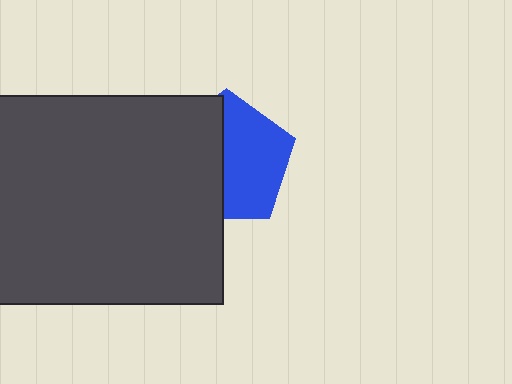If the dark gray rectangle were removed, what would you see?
You would see the complete blue pentagon.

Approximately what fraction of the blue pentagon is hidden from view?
Roughly 46% of the blue pentagon is hidden behind the dark gray rectangle.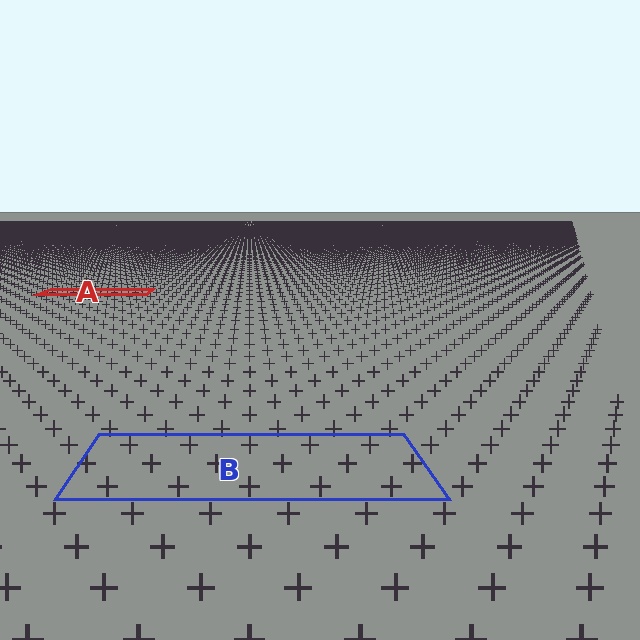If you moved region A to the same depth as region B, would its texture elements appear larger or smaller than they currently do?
They would appear larger. At a closer depth, the same texture elements are projected at a bigger on-screen size.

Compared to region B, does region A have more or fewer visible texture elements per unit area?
Region A has more texture elements per unit area — they are packed more densely because it is farther away.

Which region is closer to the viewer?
Region B is closer. The texture elements there are larger and more spread out.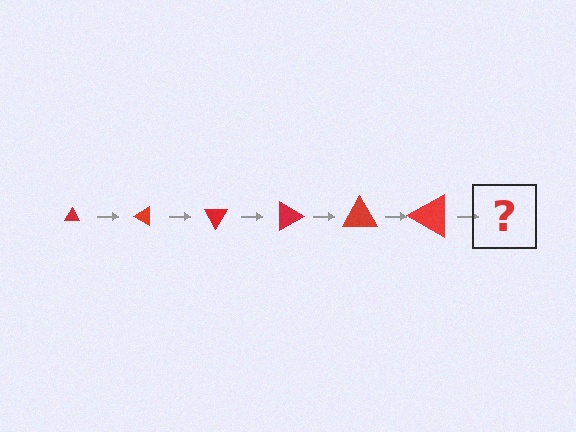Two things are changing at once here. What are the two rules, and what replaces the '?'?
The two rules are that the triangle grows larger each step and it rotates 30 degrees each step. The '?' should be a triangle, larger than the previous one and rotated 180 degrees from the start.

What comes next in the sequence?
The next element should be a triangle, larger than the previous one and rotated 180 degrees from the start.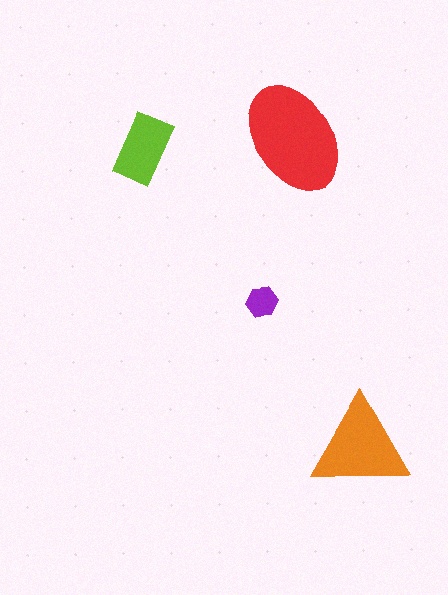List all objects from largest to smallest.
The red ellipse, the orange triangle, the lime rectangle, the purple hexagon.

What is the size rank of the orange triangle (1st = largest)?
2nd.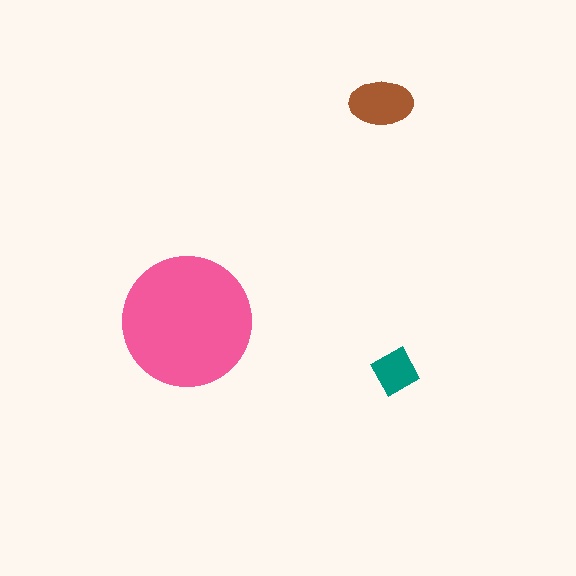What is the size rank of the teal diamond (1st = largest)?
3rd.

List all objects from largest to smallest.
The pink circle, the brown ellipse, the teal diamond.